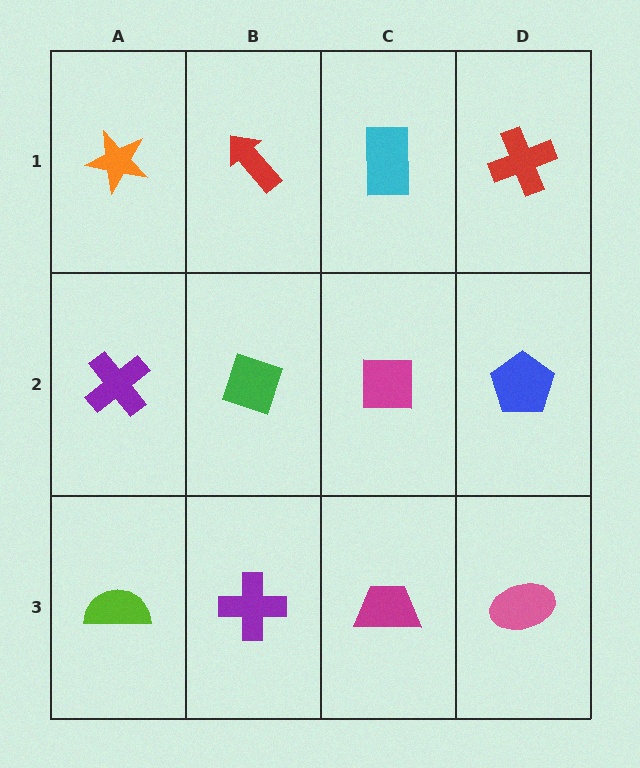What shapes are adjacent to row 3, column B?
A green diamond (row 2, column B), a lime semicircle (row 3, column A), a magenta trapezoid (row 3, column C).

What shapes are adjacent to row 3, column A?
A purple cross (row 2, column A), a purple cross (row 3, column B).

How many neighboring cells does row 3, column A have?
2.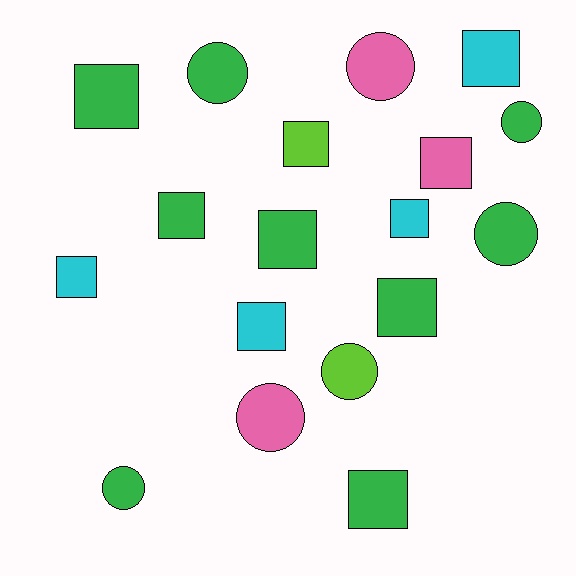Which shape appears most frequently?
Square, with 11 objects.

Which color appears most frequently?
Green, with 9 objects.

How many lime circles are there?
There is 1 lime circle.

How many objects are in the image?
There are 18 objects.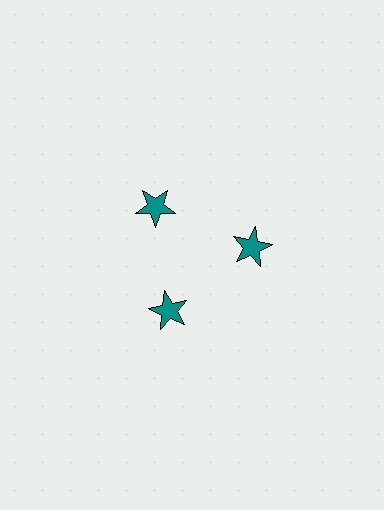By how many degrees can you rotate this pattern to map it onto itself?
The pattern maps onto itself every 120 degrees of rotation.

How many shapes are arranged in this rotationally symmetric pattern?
There are 3 shapes, arranged in 3 groups of 1.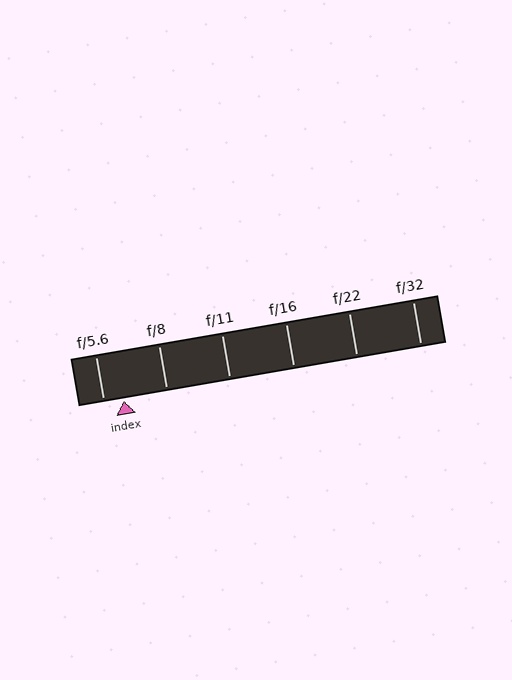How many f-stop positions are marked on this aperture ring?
There are 6 f-stop positions marked.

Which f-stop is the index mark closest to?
The index mark is closest to f/5.6.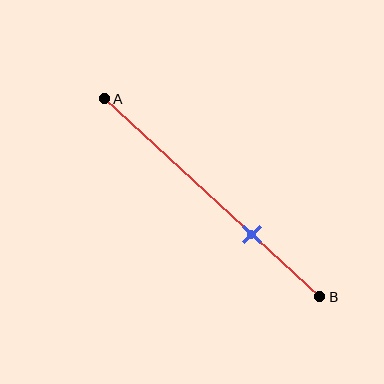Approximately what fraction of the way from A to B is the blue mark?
The blue mark is approximately 70% of the way from A to B.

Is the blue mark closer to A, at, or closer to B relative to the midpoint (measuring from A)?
The blue mark is closer to point B than the midpoint of segment AB.